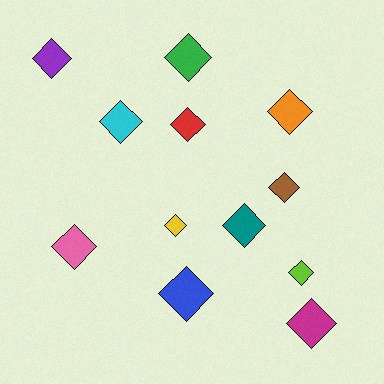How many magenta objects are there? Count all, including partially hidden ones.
There is 1 magenta object.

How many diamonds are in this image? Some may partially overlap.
There are 12 diamonds.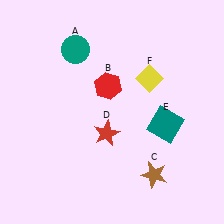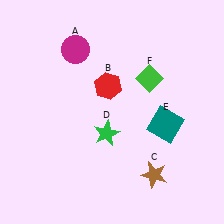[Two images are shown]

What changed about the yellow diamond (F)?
In Image 1, F is yellow. In Image 2, it changed to green.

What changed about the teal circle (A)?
In Image 1, A is teal. In Image 2, it changed to magenta.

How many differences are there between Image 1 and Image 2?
There are 3 differences between the two images.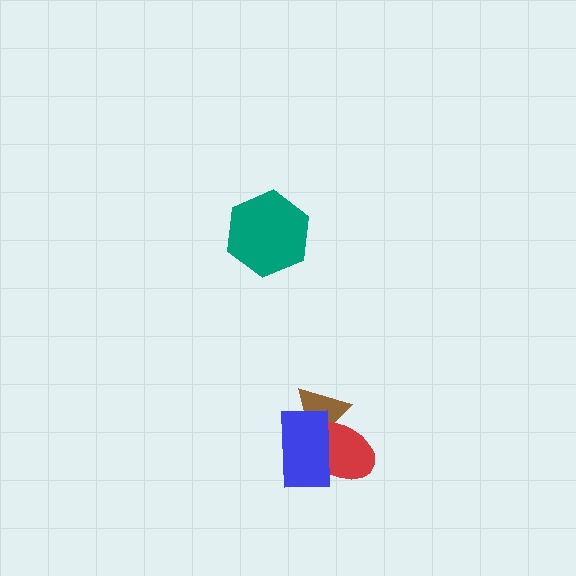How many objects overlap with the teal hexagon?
0 objects overlap with the teal hexagon.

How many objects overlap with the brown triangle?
2 objects overlap with the brown triangle.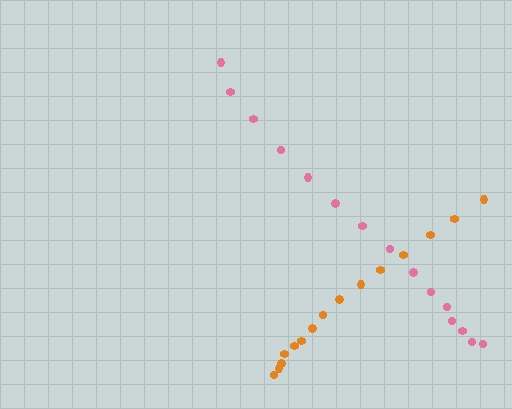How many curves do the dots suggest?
There are 2 distinct paths.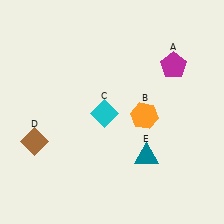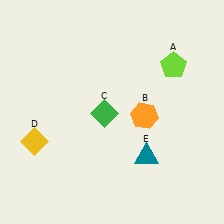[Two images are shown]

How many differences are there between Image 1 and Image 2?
There are 3 differences between the two images.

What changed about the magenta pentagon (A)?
In Image 1, A is magenta. In Image 2, it changed to lime.